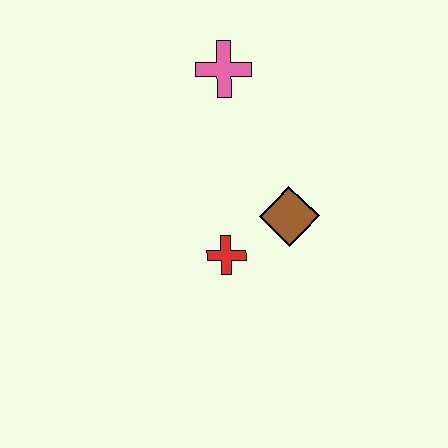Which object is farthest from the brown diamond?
The pink cross is farthest from the brown diamond.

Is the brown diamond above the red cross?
Yes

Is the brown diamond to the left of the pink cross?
No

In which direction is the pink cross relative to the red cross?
The pink cross is above the red cross.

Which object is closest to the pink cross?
The brown diamond is closest to the pink cross.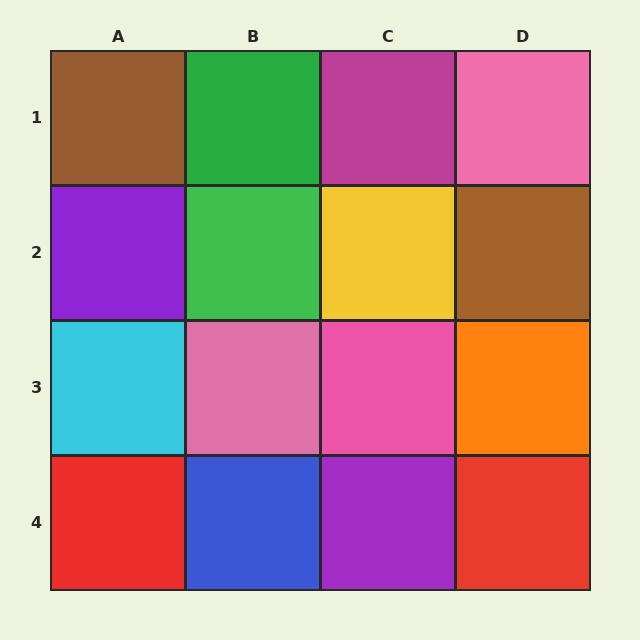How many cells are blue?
1 cell is blue.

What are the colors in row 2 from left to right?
Purple, green, yellow, brown.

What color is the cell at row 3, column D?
Orange.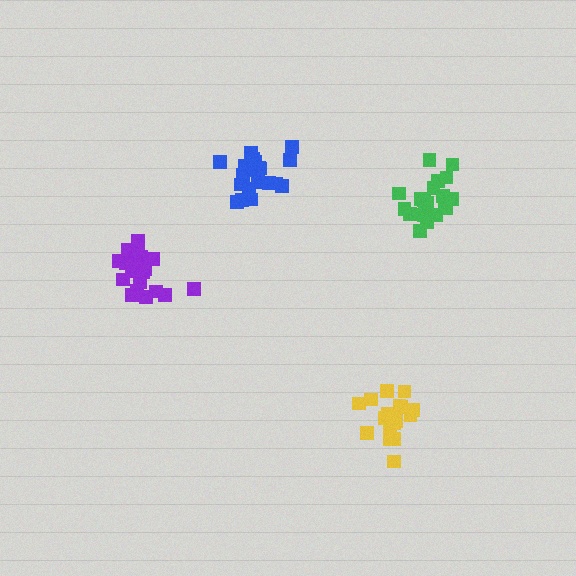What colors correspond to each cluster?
The clusters are colored: green, purple, blue, yellow.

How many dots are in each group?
Group 1: 21 dots, Group 2: 21 dots, Group 3: 21 dots, Group 4: 17 dots (80 total).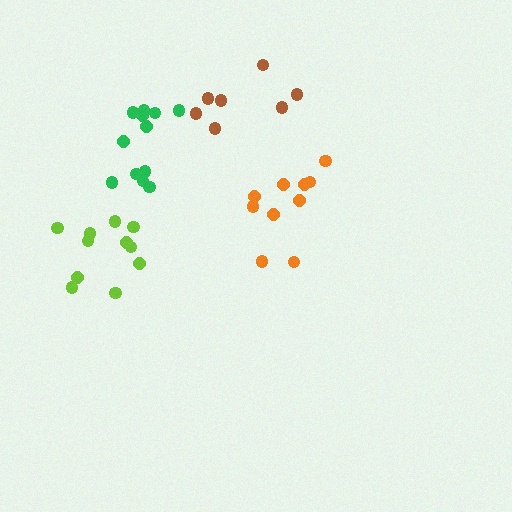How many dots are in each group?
Group 1: 10 dots, Group 2: 7 dots, Group 3: 12 dots, Group 4: 11 dots (40 total).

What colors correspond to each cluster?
The clusters are colored: orange, brown, green, lime.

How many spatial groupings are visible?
There are 4 spatial groupings.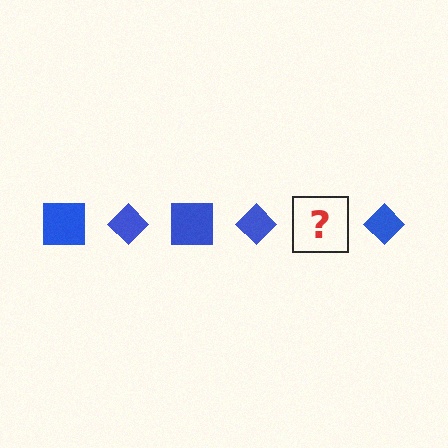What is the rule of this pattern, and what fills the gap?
The rule is that the pattern cycles through square, diamond shapes in blue. The gap should be filled with a blue square.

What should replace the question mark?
The question mark should be replaced with a blue square.